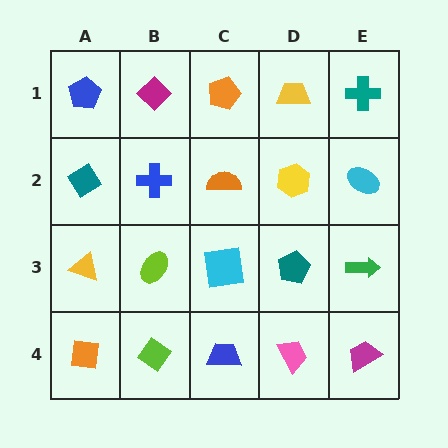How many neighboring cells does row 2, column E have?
3.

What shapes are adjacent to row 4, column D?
A teal pentagon (row 3, column D), a blue trapezoid (row 4, column C), a magenta trapezoid (row 4, column E).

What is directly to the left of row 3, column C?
A lime ellipse.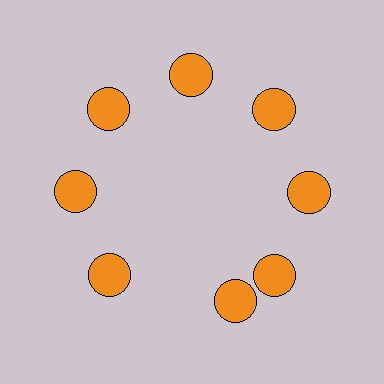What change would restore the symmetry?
The symmetry would be restored by rotating it back into even spacing with its neighbors so that all 8 circles sit at equal angles and equal distance from the center.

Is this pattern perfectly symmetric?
No. The 8 orange circles are arranged in a ring, but one element near the 6 o'clock position is rotated out of alignment along the ring, breaking the 8-fold rotational symmetry.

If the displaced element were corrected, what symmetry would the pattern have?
It would have 8-fold rotational symmetry — the pattern would map onto itself every 45 degrees.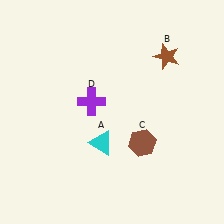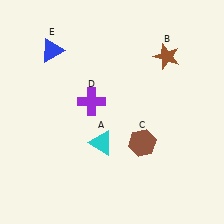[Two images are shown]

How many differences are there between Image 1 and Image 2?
There is 1 difference between the two images.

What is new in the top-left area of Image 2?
A blue triangle (E) was added in the top-left area of Image 2.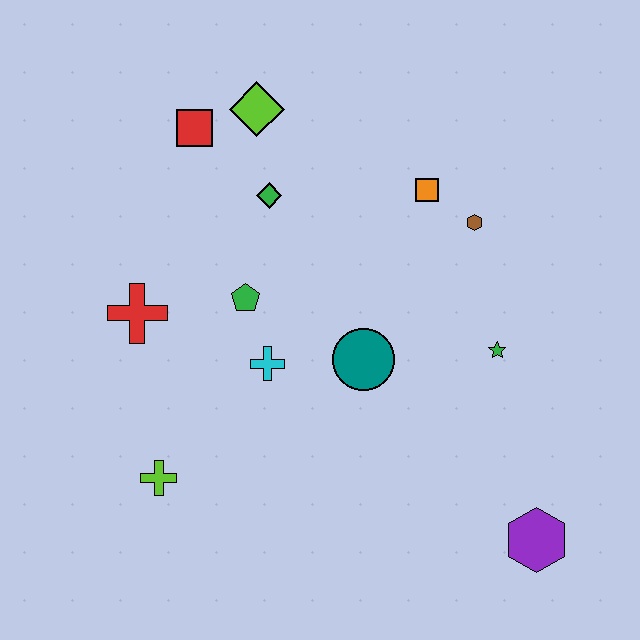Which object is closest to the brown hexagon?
The orange square is closest to the brown hexagon.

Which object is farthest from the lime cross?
The brown hexagon is farthest from the lime cross.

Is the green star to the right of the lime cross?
Yes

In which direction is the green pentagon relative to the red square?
The green pentagon is below the red square.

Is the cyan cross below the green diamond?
Yes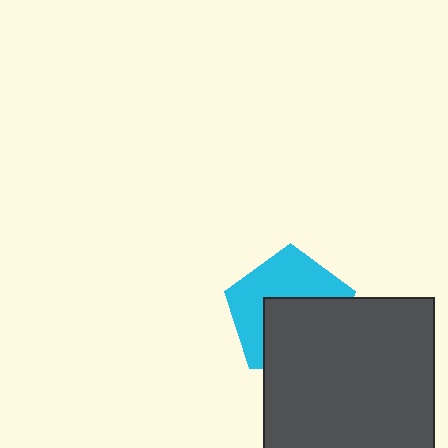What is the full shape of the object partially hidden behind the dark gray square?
The partially hidden object is a cyan pentagon.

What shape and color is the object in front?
The object in front is a dark gray square.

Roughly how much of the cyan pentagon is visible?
About half of it is visible (roughly 51%).